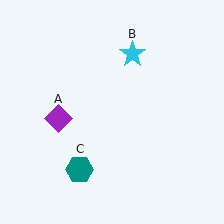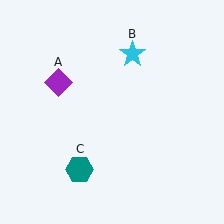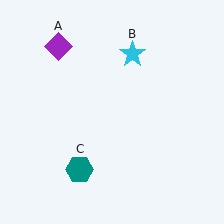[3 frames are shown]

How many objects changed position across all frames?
1 object changed position: purple diamond (object A).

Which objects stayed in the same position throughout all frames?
Cyan star (object B) and teal hexagon (object C) remained stationary.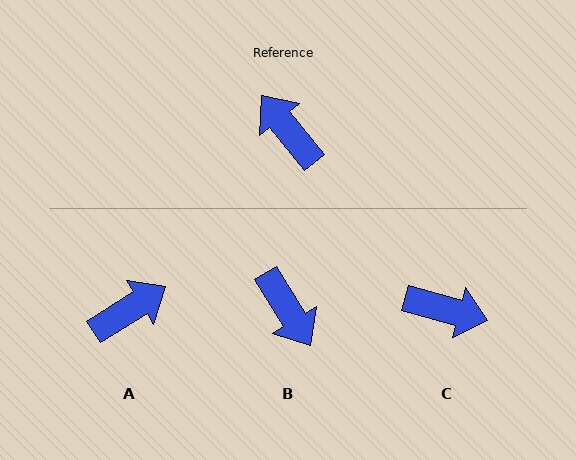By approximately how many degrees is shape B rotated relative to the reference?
Approximately 173 degrees counter-clockwise.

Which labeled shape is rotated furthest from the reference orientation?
B, about 173 degrees away.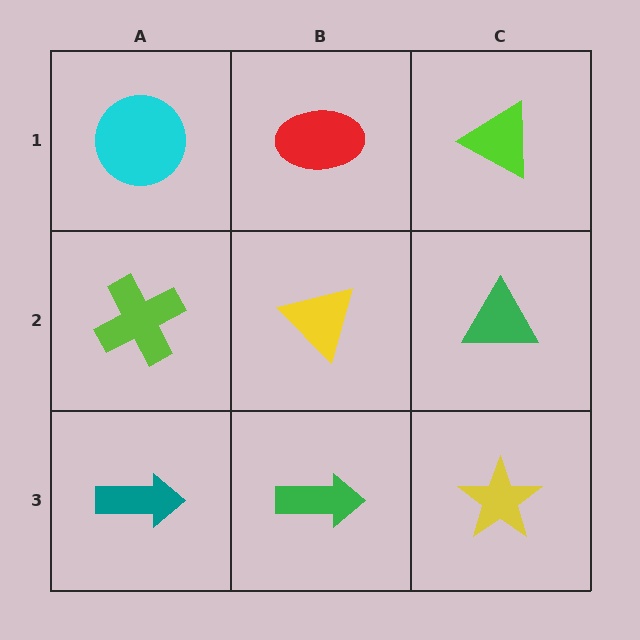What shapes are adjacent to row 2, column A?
A cyan circle (row 1, column A), a teal arrow (row 3, column A), a yellow triangle (row 2, column B).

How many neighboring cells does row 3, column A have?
2.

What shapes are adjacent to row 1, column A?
A lime cross (row 2, column A), a red ellipse (row 1, column B).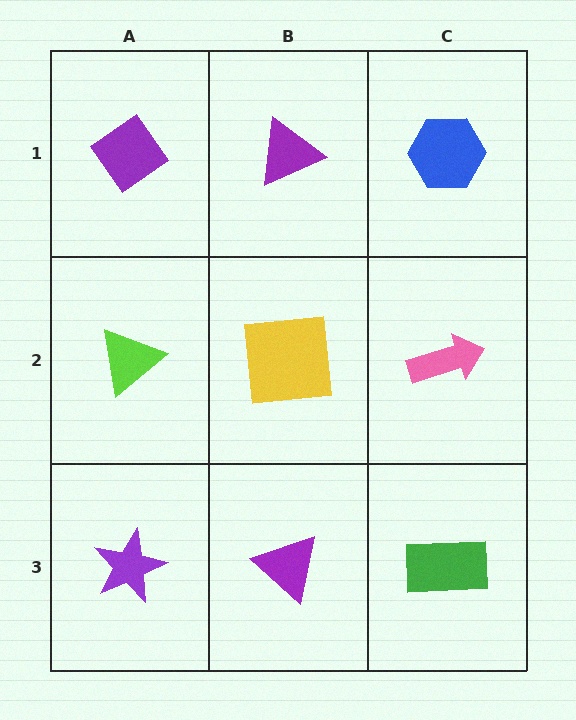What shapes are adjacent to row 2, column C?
A blue hexagon (row 1, column C), a green rectangle (row 3, column C), a yellow square (row 2, column B).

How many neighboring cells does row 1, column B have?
3.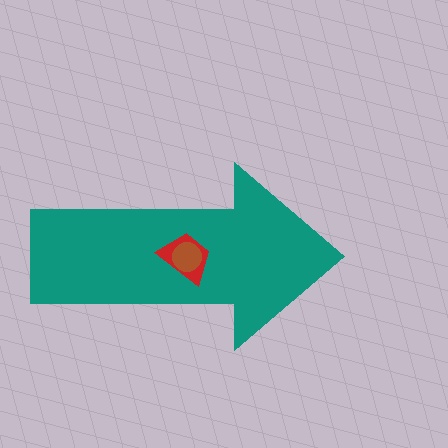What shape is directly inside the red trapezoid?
The brown circle.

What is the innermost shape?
The brown circle.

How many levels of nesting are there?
3.